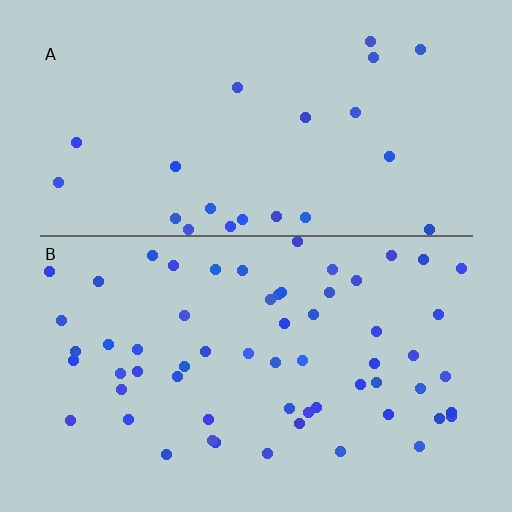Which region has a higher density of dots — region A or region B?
B (the bottom).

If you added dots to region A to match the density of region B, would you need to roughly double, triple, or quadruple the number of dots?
Approximately triple.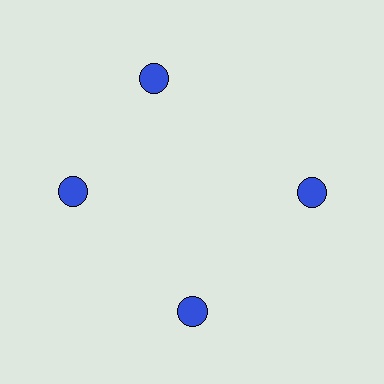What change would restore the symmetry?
The symmetry would be restored by rotating it back into even spacing with its neighbors so that all 4 circles sit at equal angles and equal distance from the center.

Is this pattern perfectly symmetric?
No. The 4 blue circles are arranged in a ring, but one element near the 12 o'clock position is rotated out of alignment along the ring, breaking the 4-fold rotational symmetry.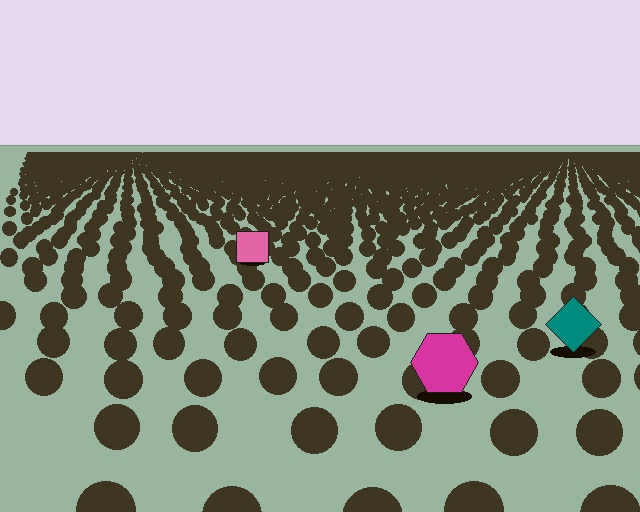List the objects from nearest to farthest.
From nearest to farthest: the magenta hexagon, the teal diamond, the pink square.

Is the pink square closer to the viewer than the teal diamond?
No. The teal diamond is closer — you can tell from the texture gradient: the ground texture is coarser near it.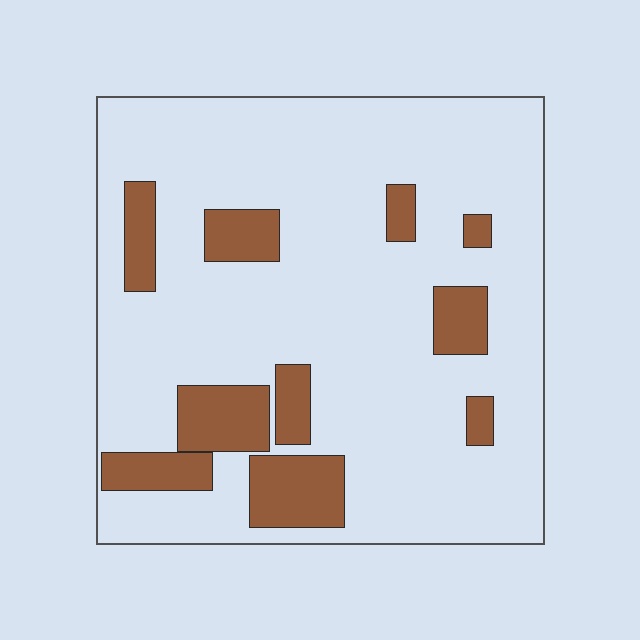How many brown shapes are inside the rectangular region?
10.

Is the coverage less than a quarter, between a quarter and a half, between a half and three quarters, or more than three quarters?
Less than a quarter.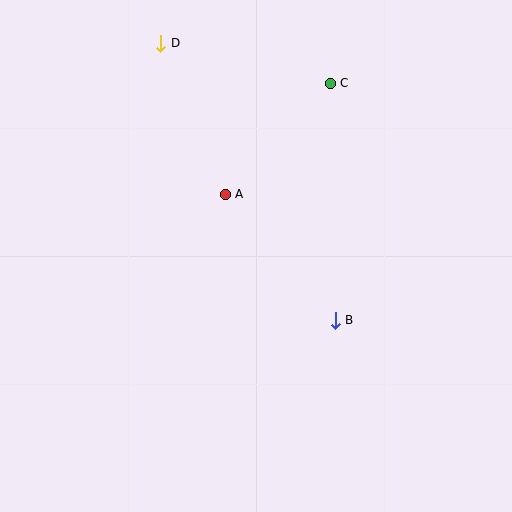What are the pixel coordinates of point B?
Point B is at (335, 320).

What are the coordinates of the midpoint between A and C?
The midpoint between A and C is at (278, 139).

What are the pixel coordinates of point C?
Point C is at (330, 83).